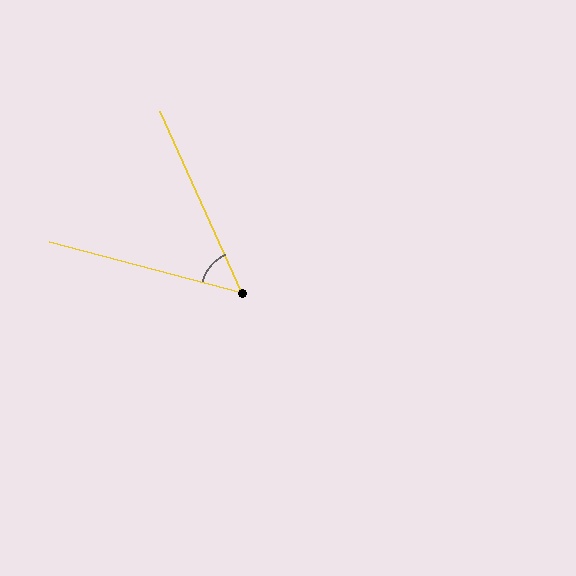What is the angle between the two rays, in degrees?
Approximately 51 degrees.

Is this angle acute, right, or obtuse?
It is acute.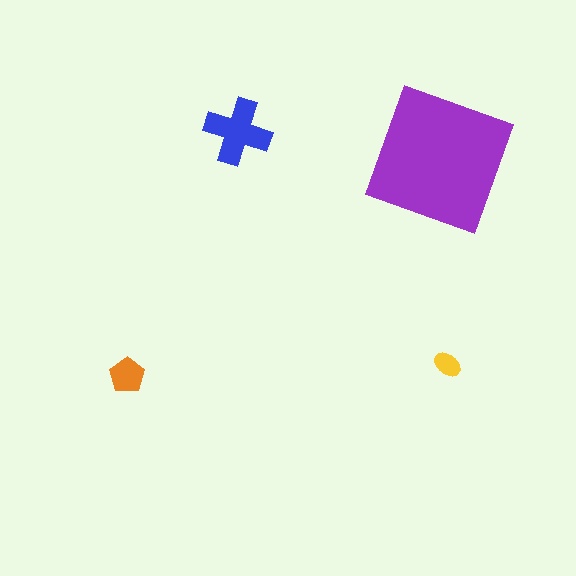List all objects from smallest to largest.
The yellow ellipse, the orange pentagon, the blue cross, the purple square.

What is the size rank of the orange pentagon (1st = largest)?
3rd.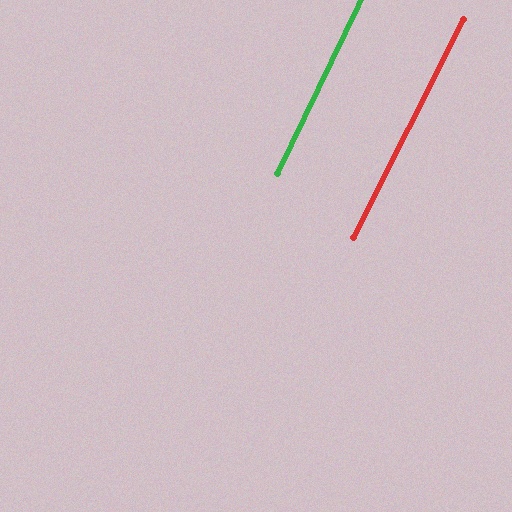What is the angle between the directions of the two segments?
Approximately 1 degree.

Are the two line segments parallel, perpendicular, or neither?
Parallel — their directions differ by only 1.1°.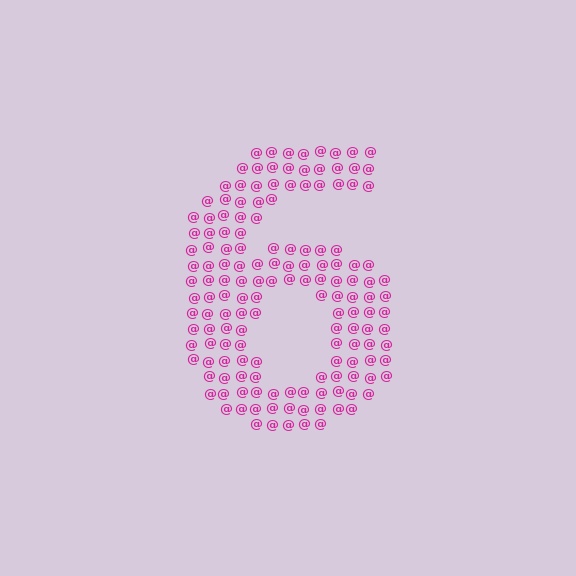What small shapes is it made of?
It is made of small at signs.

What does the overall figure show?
The overall figure shows the digit 6.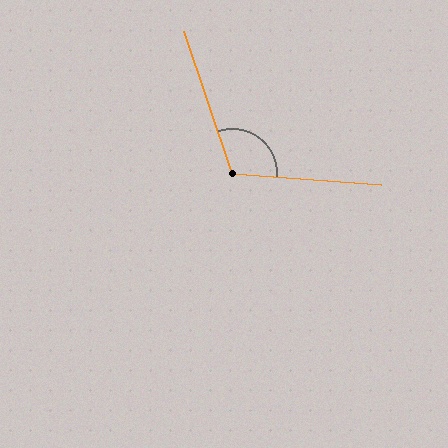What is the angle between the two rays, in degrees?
Approximately 113 degrees.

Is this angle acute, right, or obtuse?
It is obtuse.